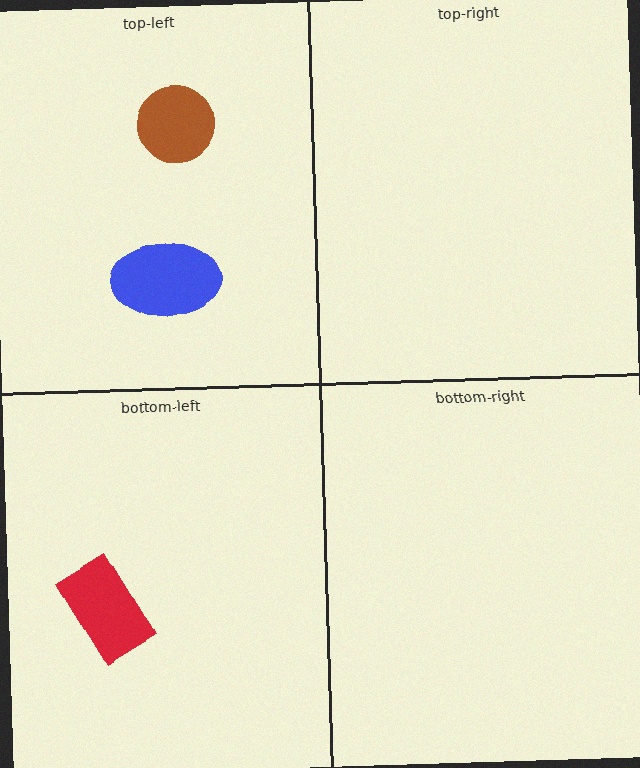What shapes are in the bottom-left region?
The red rectangle.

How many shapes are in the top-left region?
2.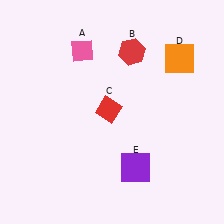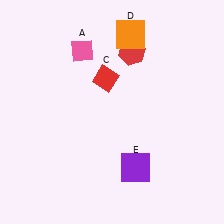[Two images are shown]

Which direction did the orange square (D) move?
The orange square (D) moved left.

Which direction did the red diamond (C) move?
The red diamond (C) moved up.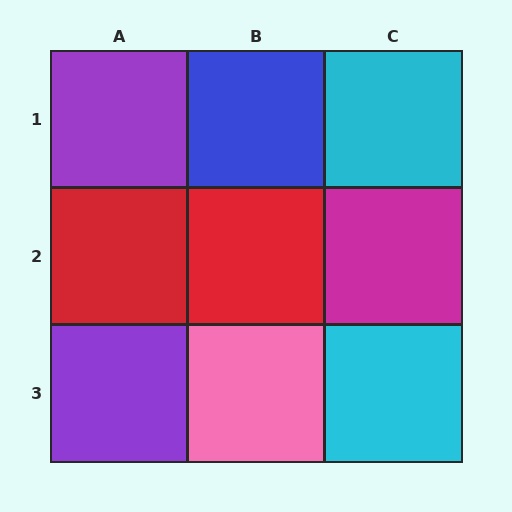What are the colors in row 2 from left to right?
Red, red, magenta.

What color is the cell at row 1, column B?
Blue.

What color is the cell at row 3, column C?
Cyan.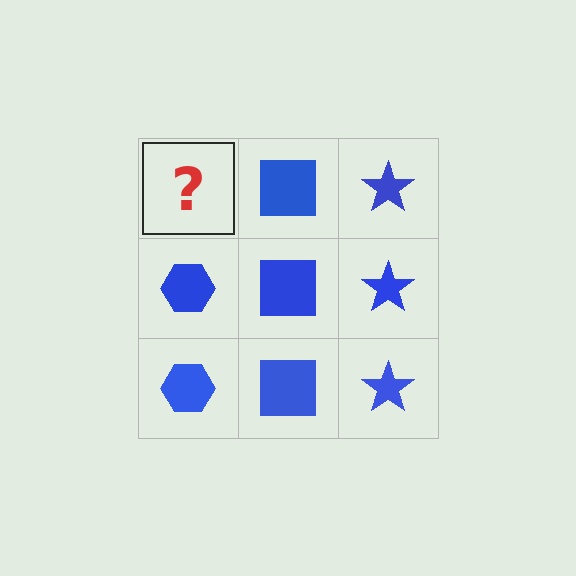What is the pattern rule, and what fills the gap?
The rule is that each column has a consistent shape. The gap should be filled with a blue hexagon.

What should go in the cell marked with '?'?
The missing cell should contain a blue hexagon.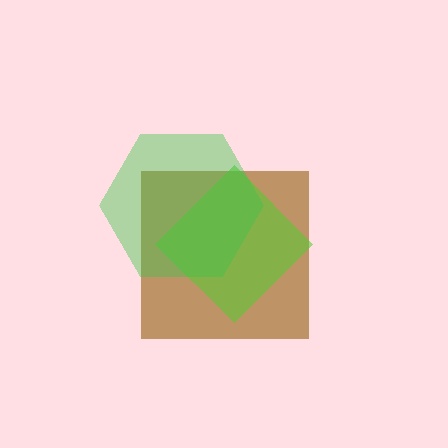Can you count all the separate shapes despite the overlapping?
Yes, there are 3 separate shapes.